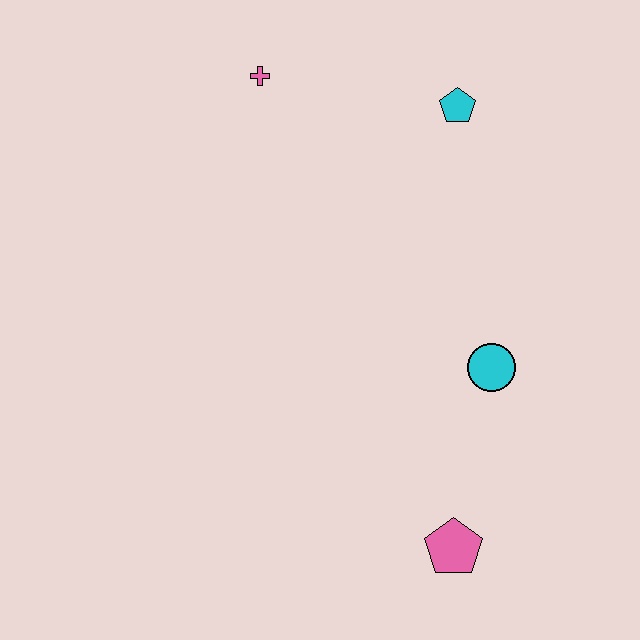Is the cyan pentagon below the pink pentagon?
No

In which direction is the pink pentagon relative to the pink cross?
The pink pentagon is below the pink cross.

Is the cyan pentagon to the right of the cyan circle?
No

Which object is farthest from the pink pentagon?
The pink cross is farthest from the pink pentagon.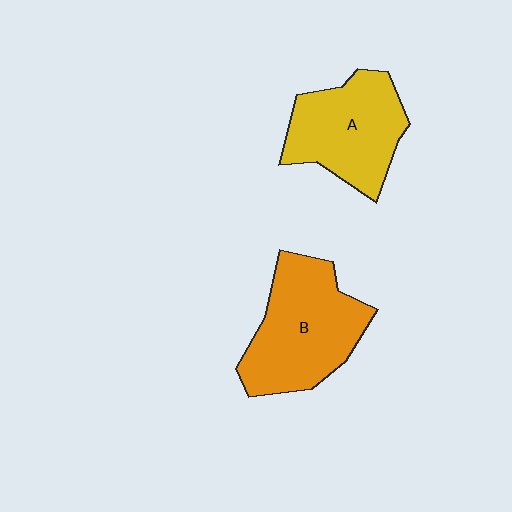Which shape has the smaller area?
Shape A (yellow).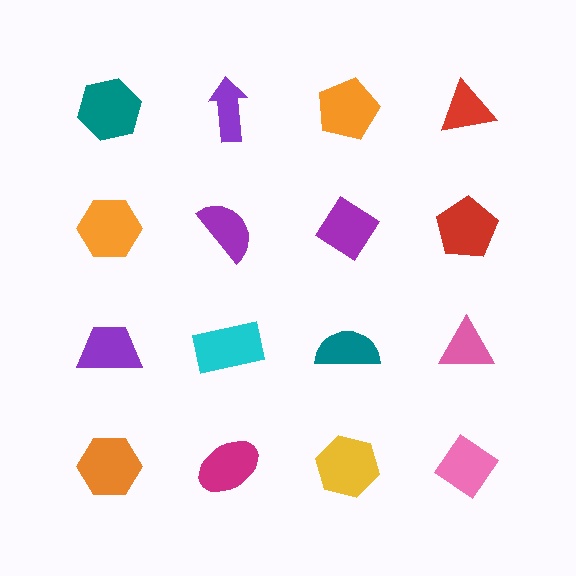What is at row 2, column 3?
A purple diamond.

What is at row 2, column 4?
A red pentagon.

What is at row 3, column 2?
A cyan rectangle.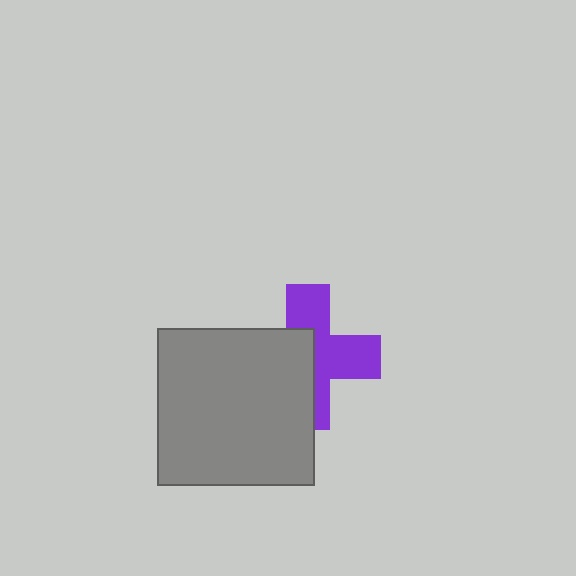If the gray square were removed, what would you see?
You would see the complete purple cross.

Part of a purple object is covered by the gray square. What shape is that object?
It is a cross.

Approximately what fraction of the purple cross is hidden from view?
Roughly 48% of the purple cross is hidden behind the gray square.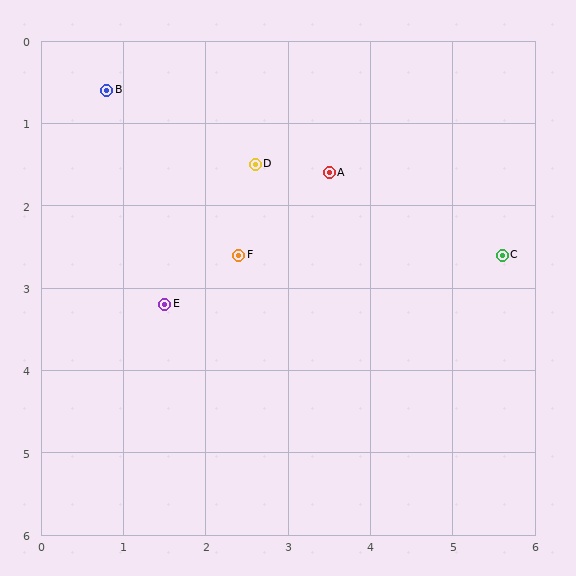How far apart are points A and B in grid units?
Points A and B are about 2.9 grid units apart.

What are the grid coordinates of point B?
Point B is at approximately (0.8, 0.6).